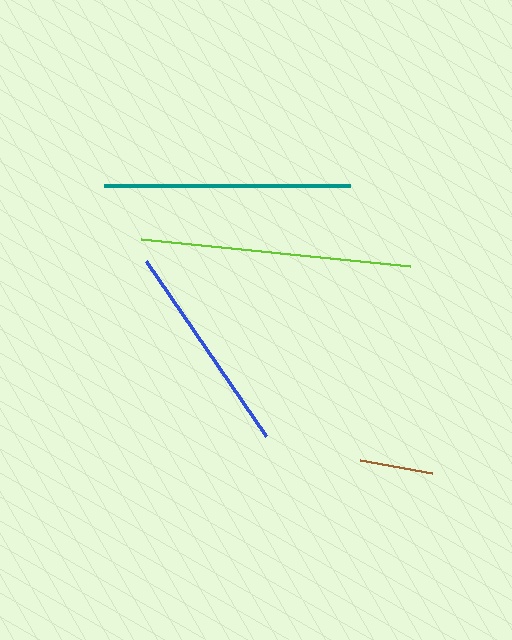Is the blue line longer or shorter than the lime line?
The lime line is longer than the blue line.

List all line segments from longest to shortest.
From longest to shortest: lime, teal, blue, brown.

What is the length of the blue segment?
The blue segment is approximately 212 pixels long.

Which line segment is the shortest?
The brown line is the shortest at approximately 73 pixels.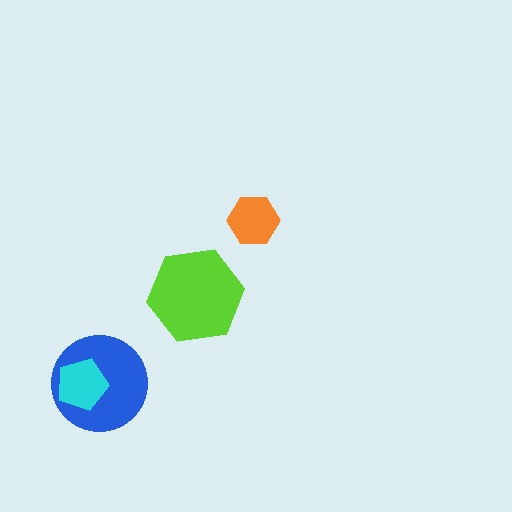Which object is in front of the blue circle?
The cyan pentagon is in front of the blue circle.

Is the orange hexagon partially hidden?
No, no other shape covers it.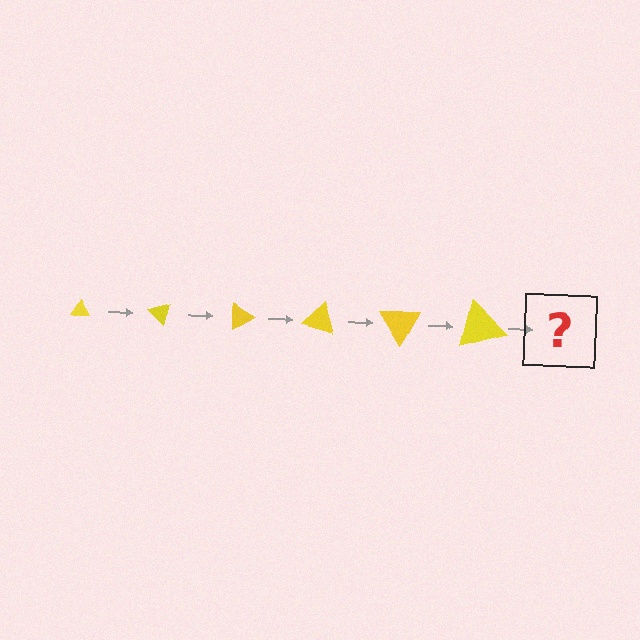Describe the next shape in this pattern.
It should be a triangle, larger than the previous one and rotated 270 degrees from the start.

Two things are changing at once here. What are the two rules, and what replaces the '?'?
The two rules are that the triangle grows larger each step and it rotates 45 degrees each step. The '?' should be a triangle, larger than the previous one and rotated 270 degrees from the start.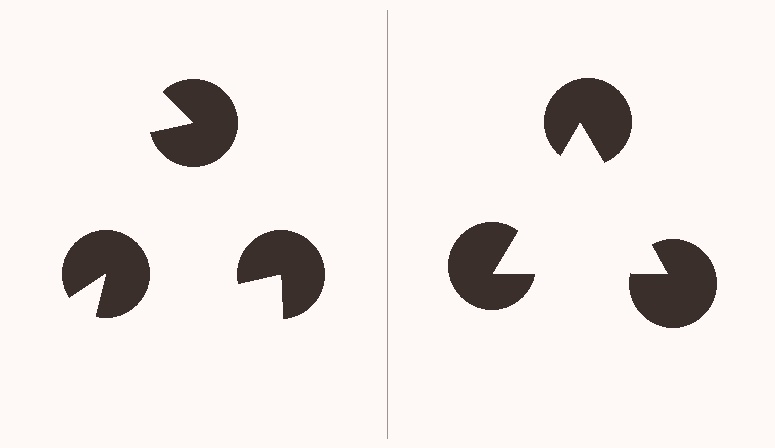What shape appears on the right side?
An illusory triangle.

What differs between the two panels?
The pac-man discs are positioned identically on both sides; only the wedge orientations differ. On the right they align to a triangle; on the left they are misaligned.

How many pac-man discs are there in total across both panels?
6 — 3 on each side.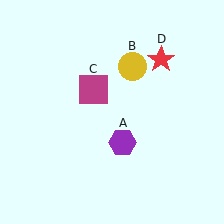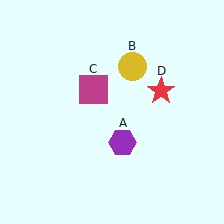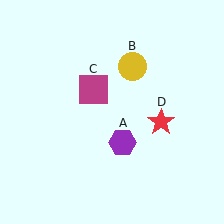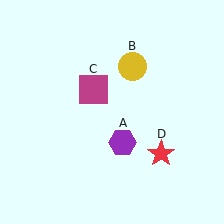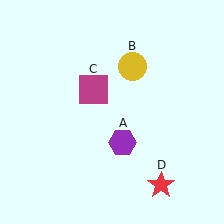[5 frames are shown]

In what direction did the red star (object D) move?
The red star (object D) moved down.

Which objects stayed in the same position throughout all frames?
Purple hexagon (object A) and yellow circle (object B) and magenta square (object C) remained stationary.